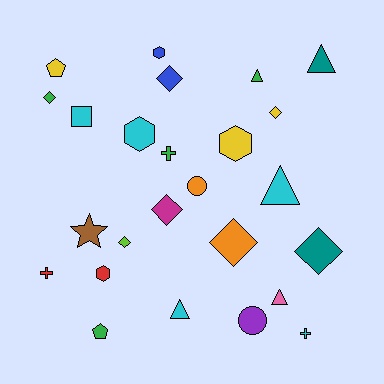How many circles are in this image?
There are 2 circles.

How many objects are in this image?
There are 25 objects.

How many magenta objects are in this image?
There is 1 magenta object.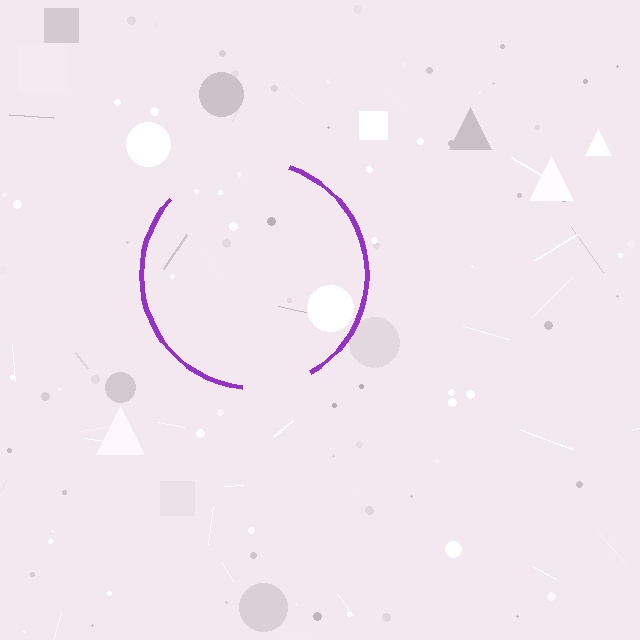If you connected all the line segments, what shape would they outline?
They would outline a circle.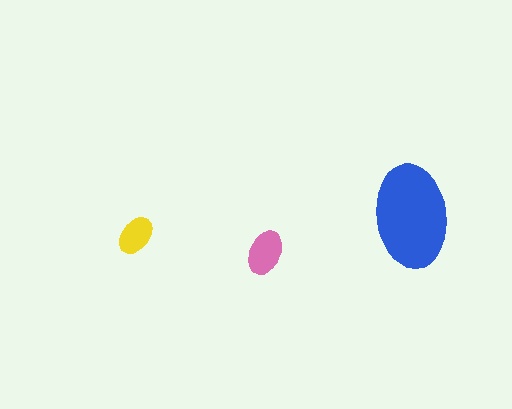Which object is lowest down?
The pink ellipse is bottommost.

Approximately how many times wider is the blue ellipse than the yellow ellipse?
About 2.5 times wider.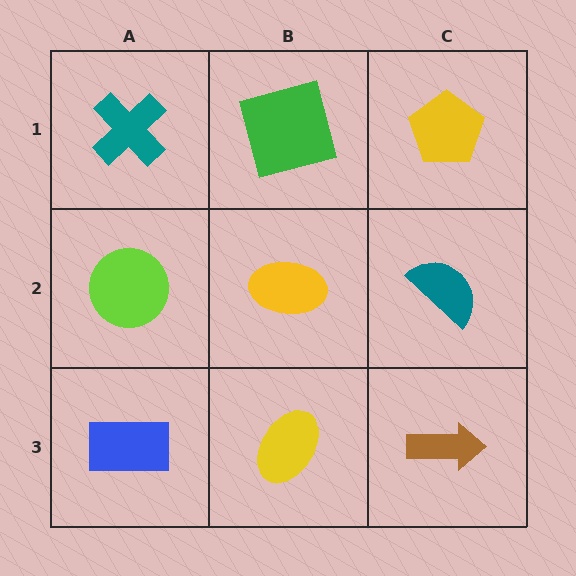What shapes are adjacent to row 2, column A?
A teal cross (row 1, column A), a blue rectangle (row 3, column A), a yellow ellipse (row 2, column B).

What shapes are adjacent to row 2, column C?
A yellow pentagon (row 1, column C), a brown arrow (row 3, column C), a yellow ellipse (row 2, column B).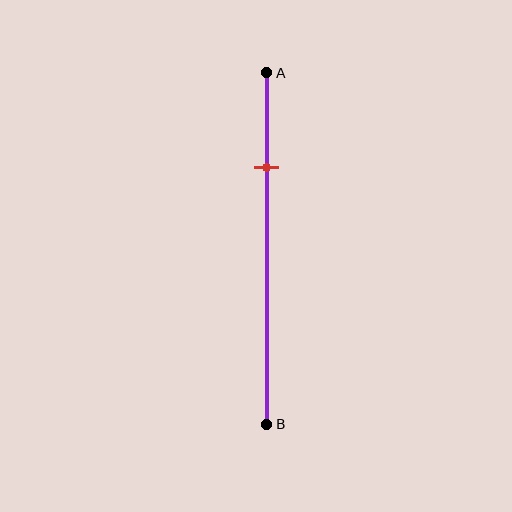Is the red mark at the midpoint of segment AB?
No, the mark is at about 25% from A, not at the 50% midpoint.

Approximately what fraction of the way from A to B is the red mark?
The red mark is approximately 25% of the way from A to B.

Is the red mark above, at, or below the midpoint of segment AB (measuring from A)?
The red mark is above the midpoint of segment AB.